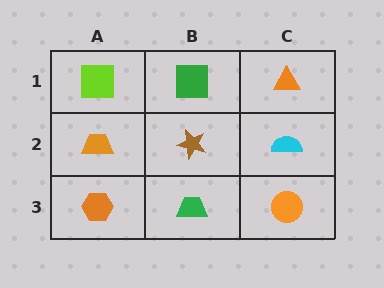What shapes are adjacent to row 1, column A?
An orange trapezoid (row 2, column A), a green square (row 1, column B).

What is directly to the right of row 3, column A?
A green trapezoid.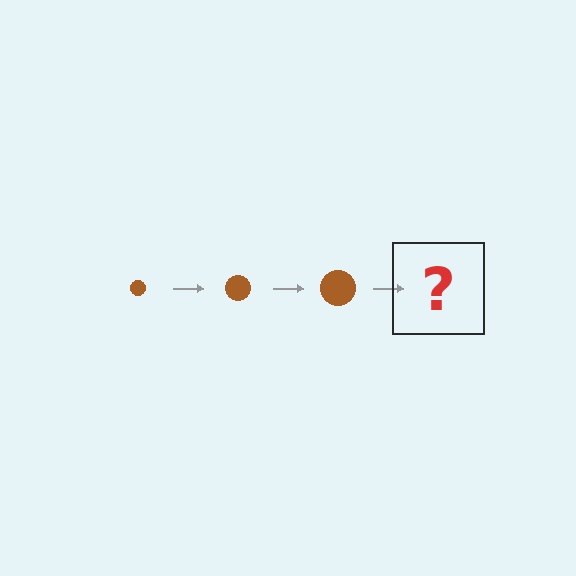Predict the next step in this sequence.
The next step is a brown circle, larger than the previous one.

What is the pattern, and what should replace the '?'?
The pattern is that the circle gets progressively larger each step. The '?' should be a brown circle, larger than the previous one.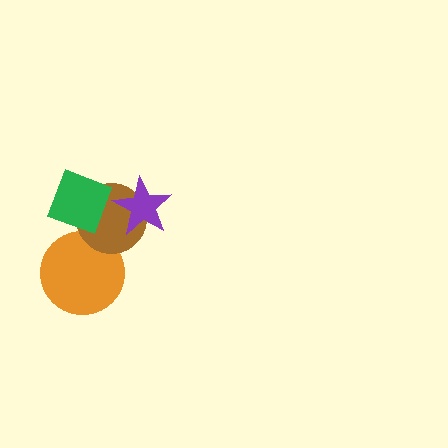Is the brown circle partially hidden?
Yes, it is partially covered by another shape.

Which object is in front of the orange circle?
The brown circle is in front of the orange circle.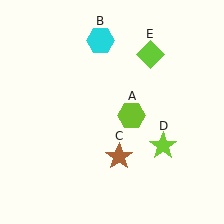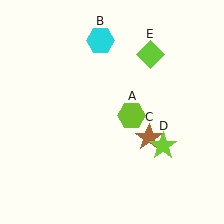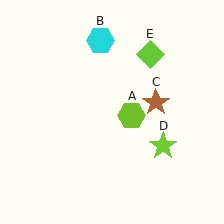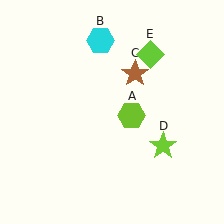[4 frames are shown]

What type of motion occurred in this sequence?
The brown star (object C) rotated counterclockwise around the center of the scene.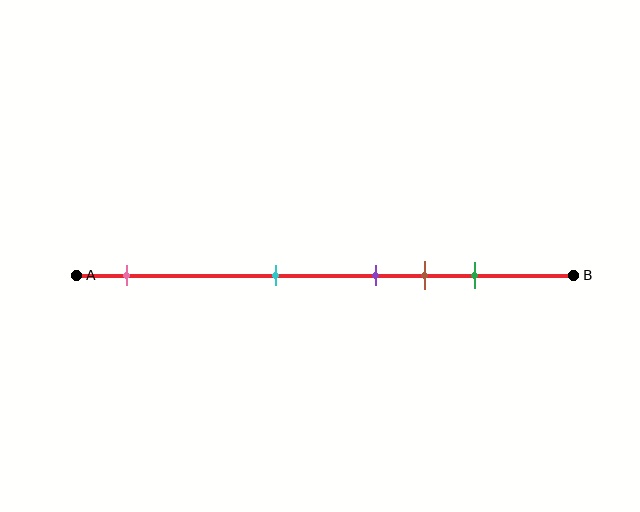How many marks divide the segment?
There are 5 marks dividing the segment.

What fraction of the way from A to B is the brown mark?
The brown mark is approximately 70% (0.7) of the way from A to B.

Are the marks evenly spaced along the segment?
No, the marks are not evenly spaced.